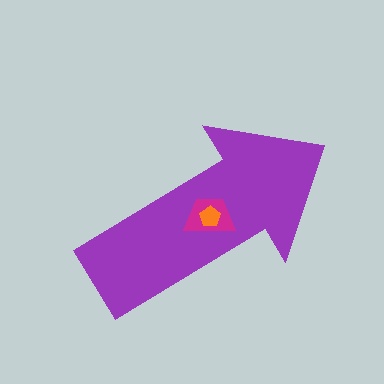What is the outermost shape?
The purple arrow.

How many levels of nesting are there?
3.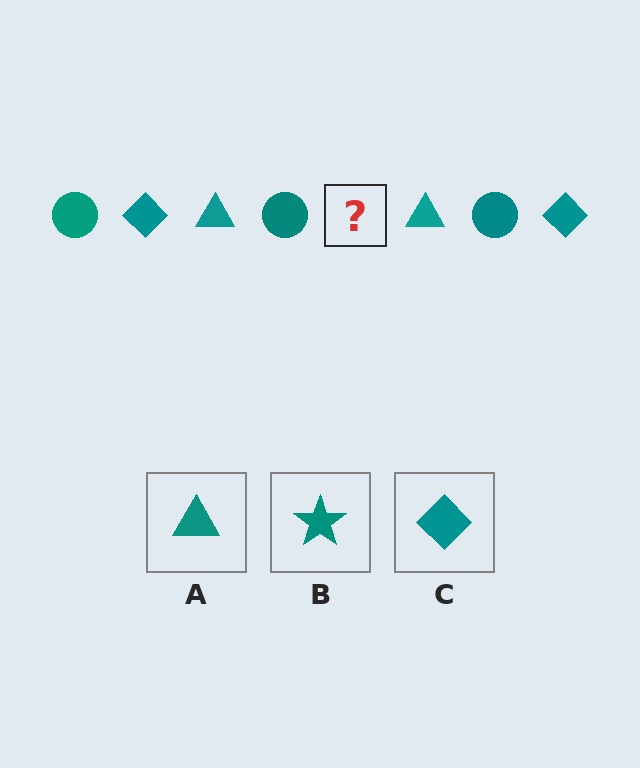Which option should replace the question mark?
Option C.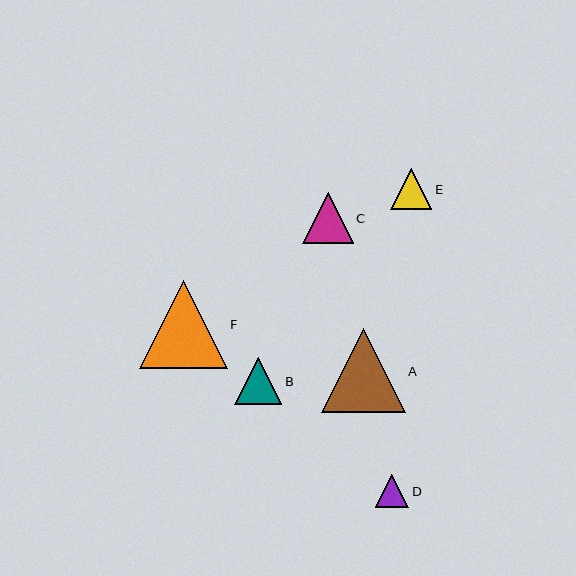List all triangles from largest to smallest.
From largest to smallest: F, A, C, B, E, D.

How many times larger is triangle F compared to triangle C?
Triangle F is approximately 1.7 times the size of triangle C.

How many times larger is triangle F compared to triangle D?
Triangle F is approximately 2.6 times the size of triangle D.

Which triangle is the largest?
Triangle F is the largest with a size of approximately 88 pixels.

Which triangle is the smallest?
Triangle D is the smallest with a size of approximately 33 pixels.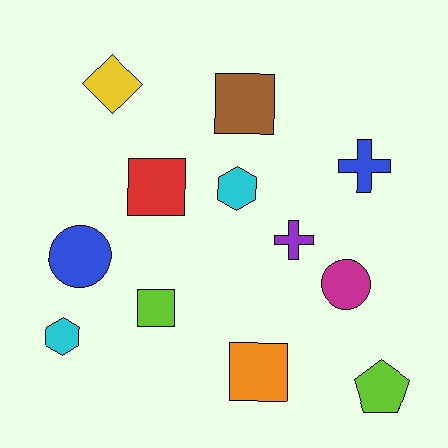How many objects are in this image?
There are 12 objects.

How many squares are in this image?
There are 4 squares.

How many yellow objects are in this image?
There is 1 yellow object.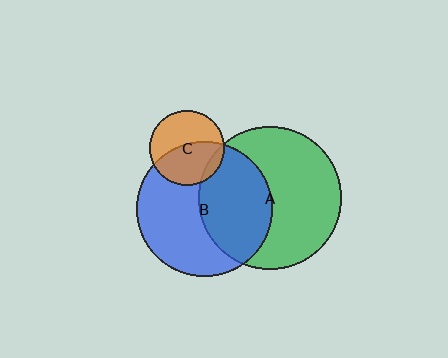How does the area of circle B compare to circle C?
Approximately 3.2 times.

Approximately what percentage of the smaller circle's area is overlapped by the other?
Approximately 45%.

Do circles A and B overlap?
Yes.